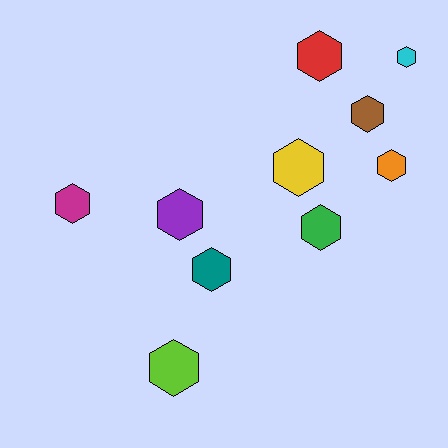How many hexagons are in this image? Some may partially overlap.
There are 10 hexagons.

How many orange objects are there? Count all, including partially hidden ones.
There is 1 orange object.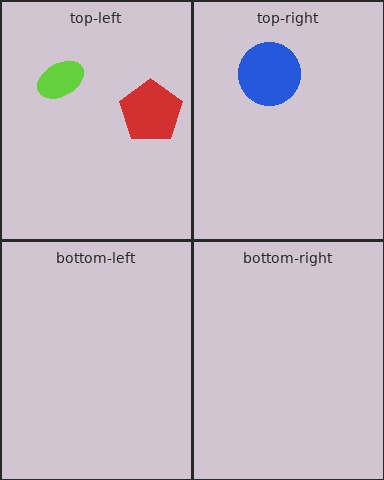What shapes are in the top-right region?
The blue circle.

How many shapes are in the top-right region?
1.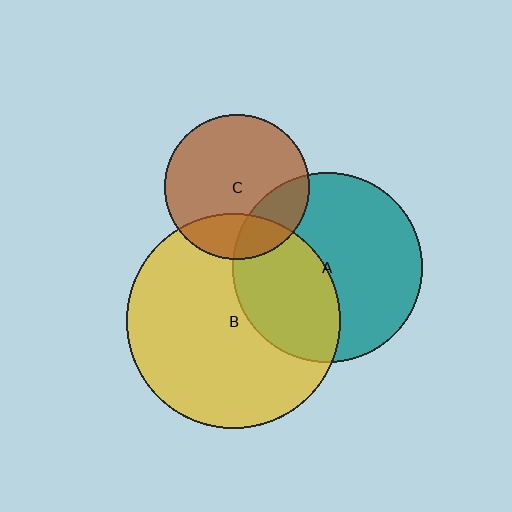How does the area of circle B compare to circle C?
Approximately 2.2 times.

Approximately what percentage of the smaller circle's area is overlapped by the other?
Approximately 20%.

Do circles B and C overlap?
Yes.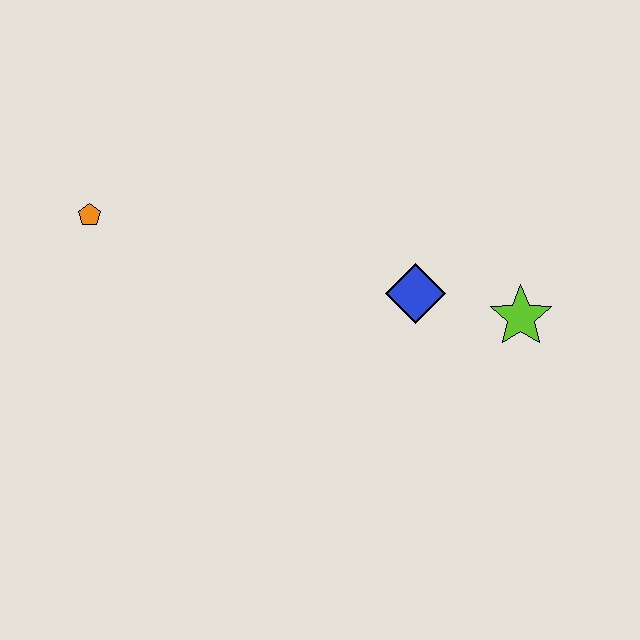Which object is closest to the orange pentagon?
The blue diamond is closest to the orange pentagon.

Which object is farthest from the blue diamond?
The orange pentagon is farthest from the blue diamond.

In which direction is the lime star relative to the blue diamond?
The lime star is to the right of the blue diamond.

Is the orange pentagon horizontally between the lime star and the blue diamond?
No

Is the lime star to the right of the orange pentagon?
Yes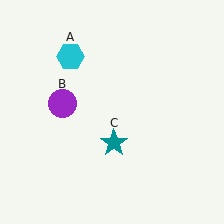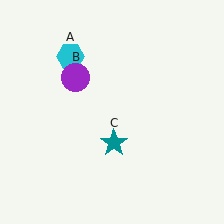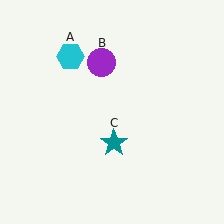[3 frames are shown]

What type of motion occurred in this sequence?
The purple circle (object B) rotated clockwise around the center of the scene.